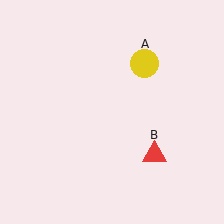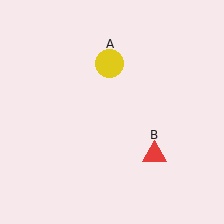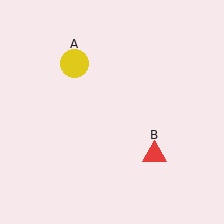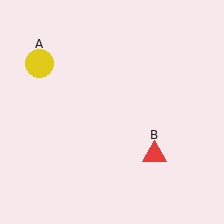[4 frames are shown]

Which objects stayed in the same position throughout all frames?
Red triangle (object B) remained stationary.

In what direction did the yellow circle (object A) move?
The yellow circle (object A) moved left.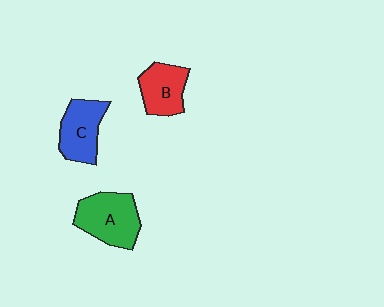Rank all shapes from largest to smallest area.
From largest to smallest: A (green), C (blue), B (red).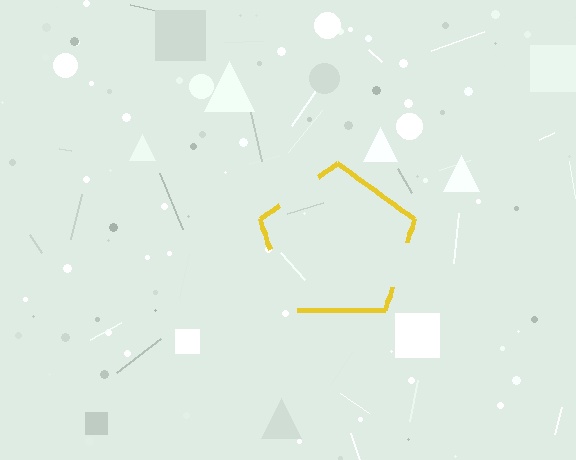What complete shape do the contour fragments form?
The contour fragments form a pentagon.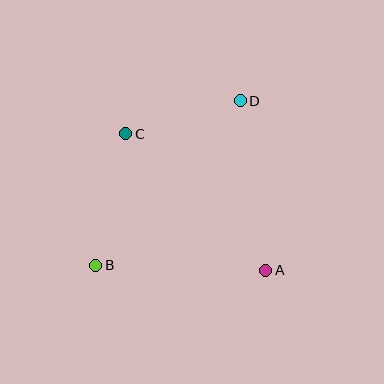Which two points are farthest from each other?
Points B and D are farthest from each other.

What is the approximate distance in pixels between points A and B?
The distance between A and B is approximately 170 pixels.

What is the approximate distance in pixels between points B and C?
The distance between B and C is approximately 135 pixels.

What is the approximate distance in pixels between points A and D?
The distance between A and D is approximately 171 pixels.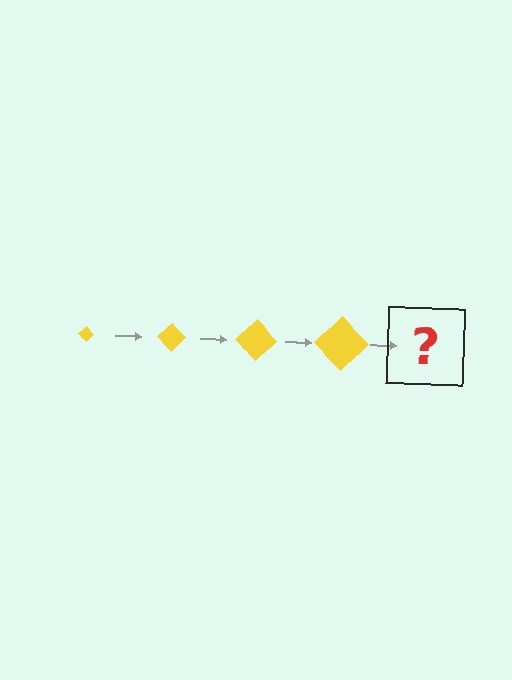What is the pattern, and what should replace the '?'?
The pattern is that the diamond gets progressively larger each step. The '?' should be a yellow diamond, larger than the previous one.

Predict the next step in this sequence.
The next step is a yellow diamond, larger than the previous one.